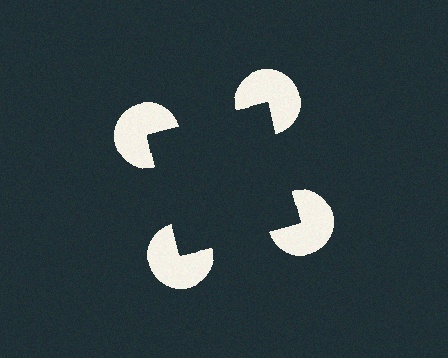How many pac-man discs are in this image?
There are 4 — one at each vertex of the illusory square.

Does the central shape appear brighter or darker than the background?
It typically appears slightly darker than the background, even though no actual brightness change is drawn.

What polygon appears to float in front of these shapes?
An illusory square — its edges are inferred from the aligned wedge cuts in the pac-man discs, not physically drawn.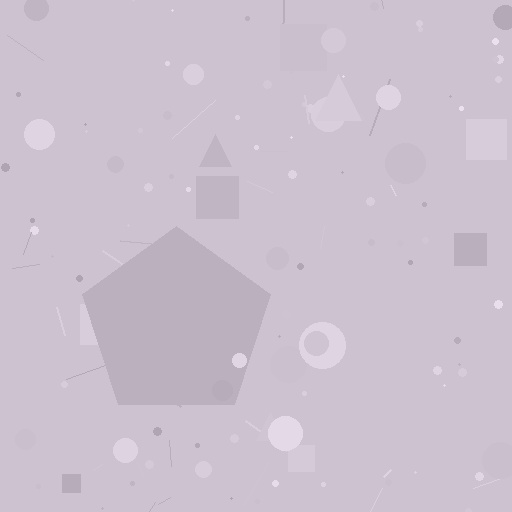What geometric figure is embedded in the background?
A pentagon is embedded in the background.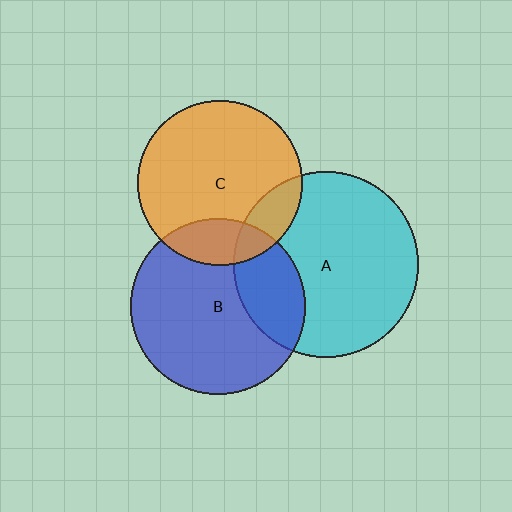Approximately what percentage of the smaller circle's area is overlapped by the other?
Approximately 25%.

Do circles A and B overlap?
Yes.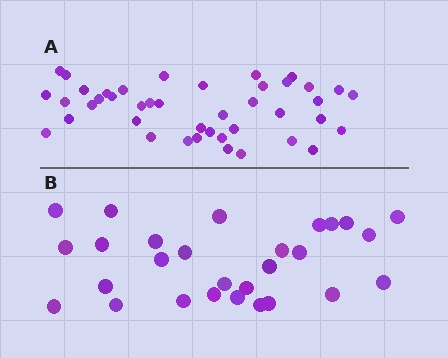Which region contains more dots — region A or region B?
Region A (the top region) has more dots.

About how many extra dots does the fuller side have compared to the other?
Region A has approximately 15 more dots than region B.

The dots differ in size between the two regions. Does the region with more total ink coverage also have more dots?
No. Region B has more total ink coverage because its dots are larger, but region A actually contains more individual dots. Total area can be misleading — the number of items is what matters here.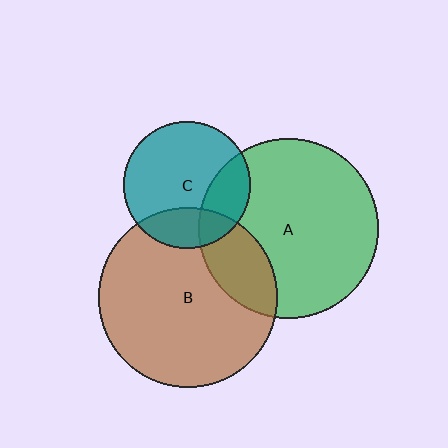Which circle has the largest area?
Circle B (brown).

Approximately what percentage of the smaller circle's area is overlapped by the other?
Approximately 25%.